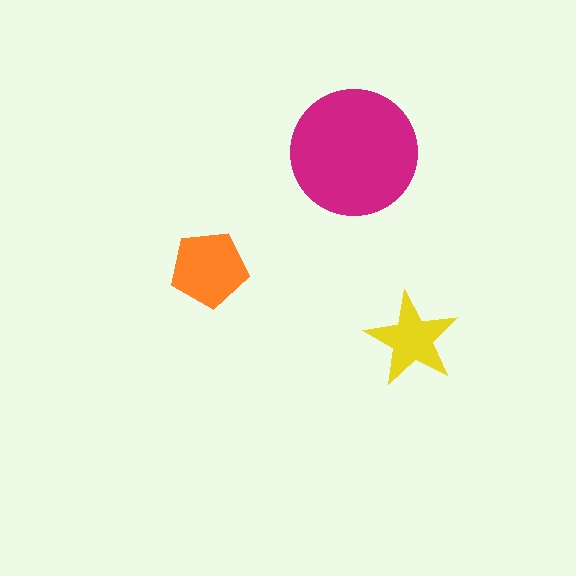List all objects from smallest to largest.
The yellow star, the orange pentagon, the magenta circle.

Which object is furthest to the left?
The orange pentagon is leftmost.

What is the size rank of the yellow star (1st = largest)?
3rd.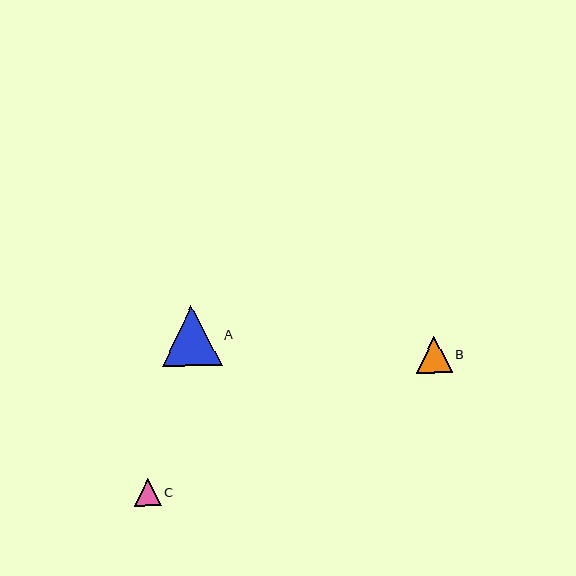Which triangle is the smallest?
Triangle C is the smallest with a size of approximately 27 pixels.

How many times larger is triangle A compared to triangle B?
Triangle A is approximately 1.7 times the size of triangle B.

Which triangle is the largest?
Triangle A is the largest with a size of approximately 60 pixels.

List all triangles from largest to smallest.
From largest to smallest: A, B, C.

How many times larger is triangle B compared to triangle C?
Triangle B is approximately 1.3 times the size of triangle C.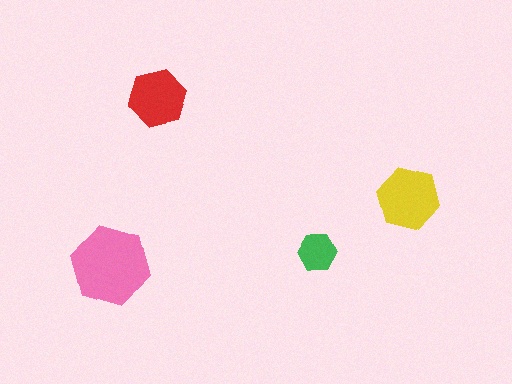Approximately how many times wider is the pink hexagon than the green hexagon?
About 2 times wider.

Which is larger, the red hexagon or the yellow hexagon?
The yellow one.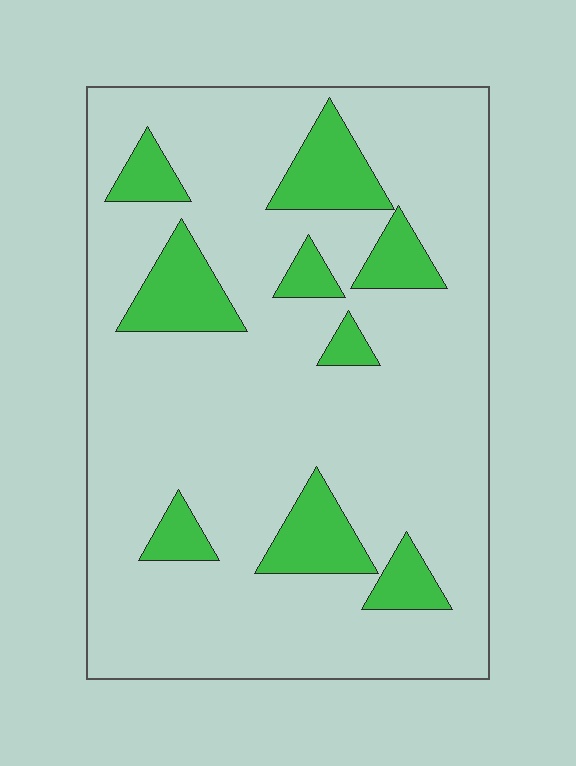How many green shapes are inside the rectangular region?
9.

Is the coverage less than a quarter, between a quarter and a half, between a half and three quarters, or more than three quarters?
Less than a quarter.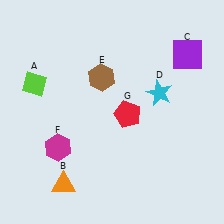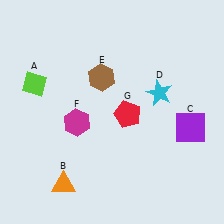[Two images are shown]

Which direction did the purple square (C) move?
The purple square (C) moved down.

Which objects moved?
The objects that moved are: the purple square (C), the magenta hexagon (F).